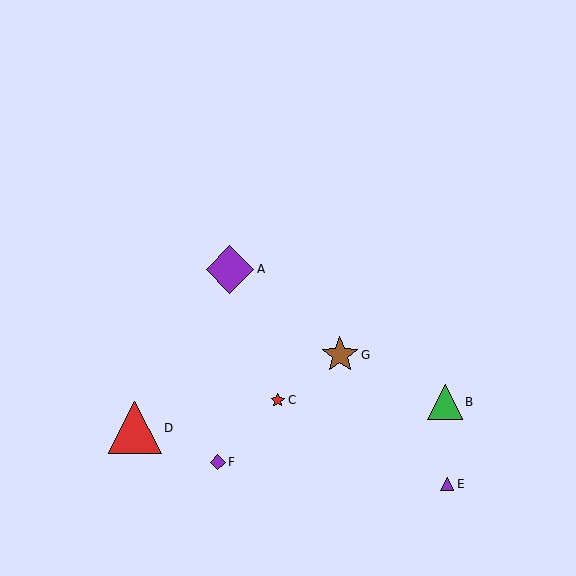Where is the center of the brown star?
The center of the brown star is at (340, 355).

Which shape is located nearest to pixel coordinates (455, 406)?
The green triangle (labeled B) at (445, 402) is nearest to that location.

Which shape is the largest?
The red triangle (labeled D) is the largest.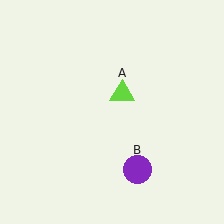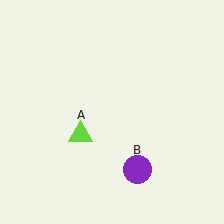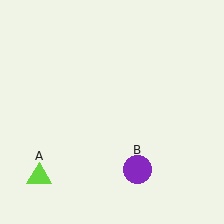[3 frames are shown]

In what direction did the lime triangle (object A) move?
The lime triangle (object A) moved down and to the left.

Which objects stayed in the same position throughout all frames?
Purple circle (object B) remained stationary.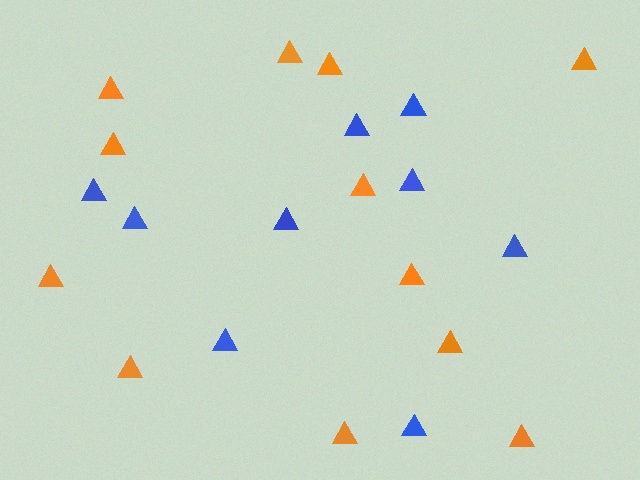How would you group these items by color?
There are 2 groups: one group of blue triangles (9) and one group of orange triangles (12).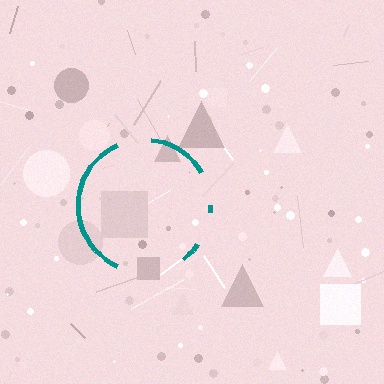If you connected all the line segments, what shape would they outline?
They would outline a circle.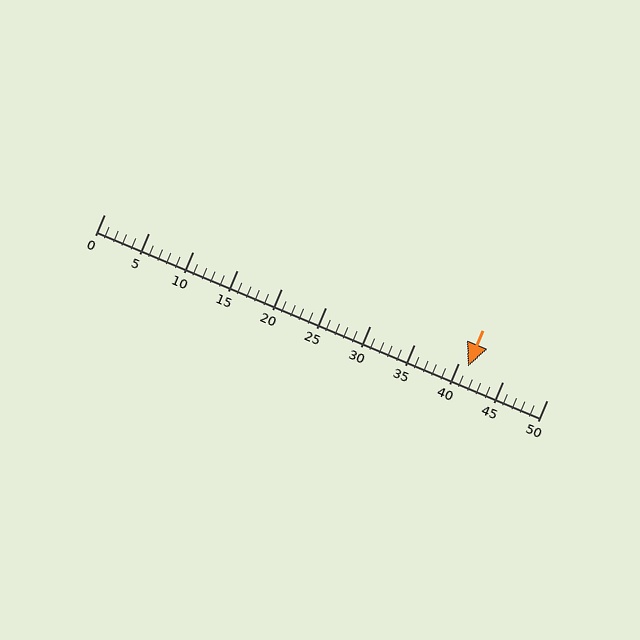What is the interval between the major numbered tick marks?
The major tick marks are spaced 5 units apart.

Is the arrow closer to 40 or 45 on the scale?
The arrow is closer to 40.